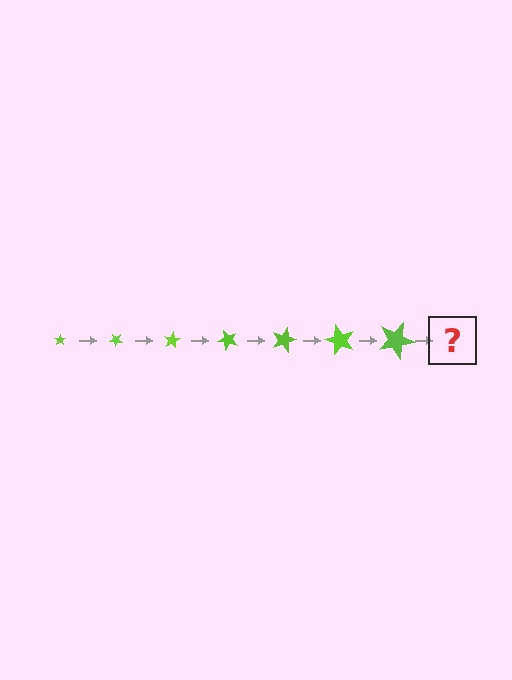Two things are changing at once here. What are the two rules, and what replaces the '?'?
The two rules are that the star grows larger each step and it rotates 40 degrees each step. The '?' should be a star, larger than the previous one and rotated 280 degrees from the start.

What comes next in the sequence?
The next element should be a star, larger than the previous one and rotated 280 degrees from the start.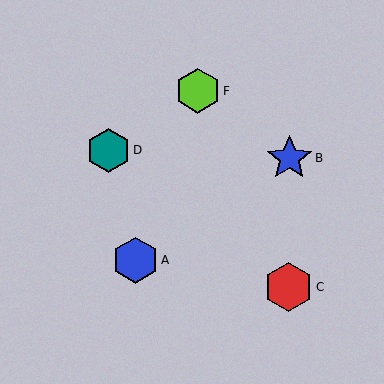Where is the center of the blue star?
The center of the blue star is at (289, 158).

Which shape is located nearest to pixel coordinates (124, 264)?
The blue hexagon (labeled A) at (135, 260) is nearest to that location.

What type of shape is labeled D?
Shape D is a teal hexagon.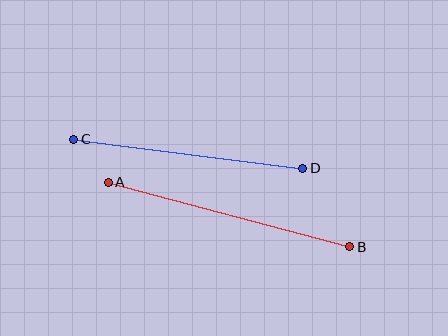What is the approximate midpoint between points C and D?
The midpoint is at approximately (188, 154) pixels.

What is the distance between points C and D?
The distance is approximately 231 pixels.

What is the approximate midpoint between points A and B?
The midpoint is at approximately (229, 214) pixels.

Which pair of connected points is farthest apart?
Points A and B are farthest apart.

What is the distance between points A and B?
The distance is approximately 250 pixels.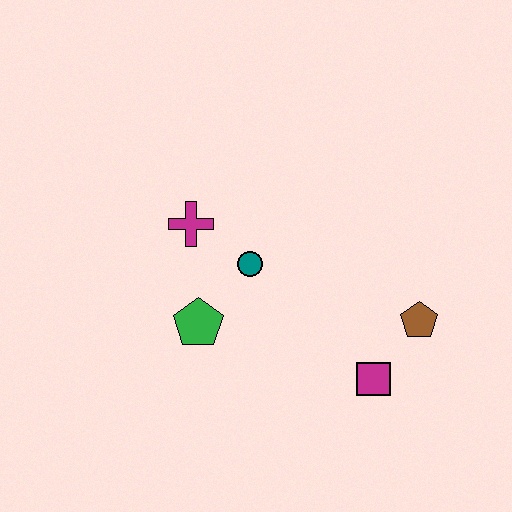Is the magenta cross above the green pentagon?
Yes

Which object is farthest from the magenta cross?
The brown pentagon is farthest from the magenta cross.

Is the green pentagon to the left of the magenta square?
Yes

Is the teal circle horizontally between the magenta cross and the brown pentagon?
Yes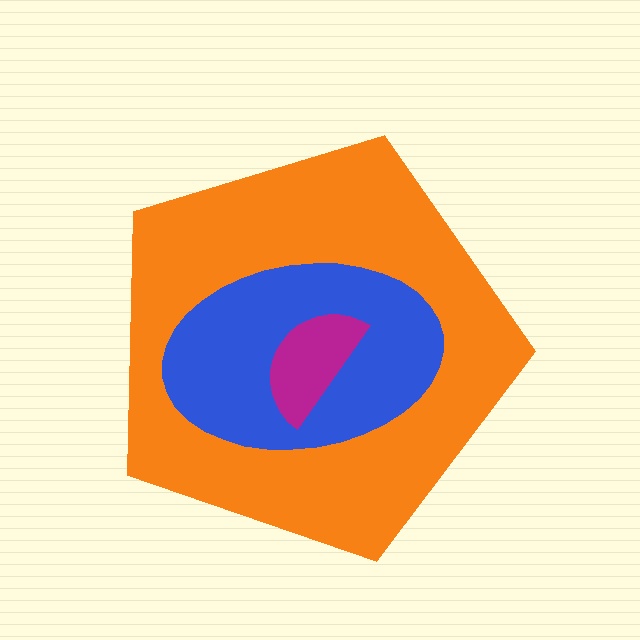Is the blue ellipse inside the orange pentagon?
Yes.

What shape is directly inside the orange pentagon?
The blue ellipse.